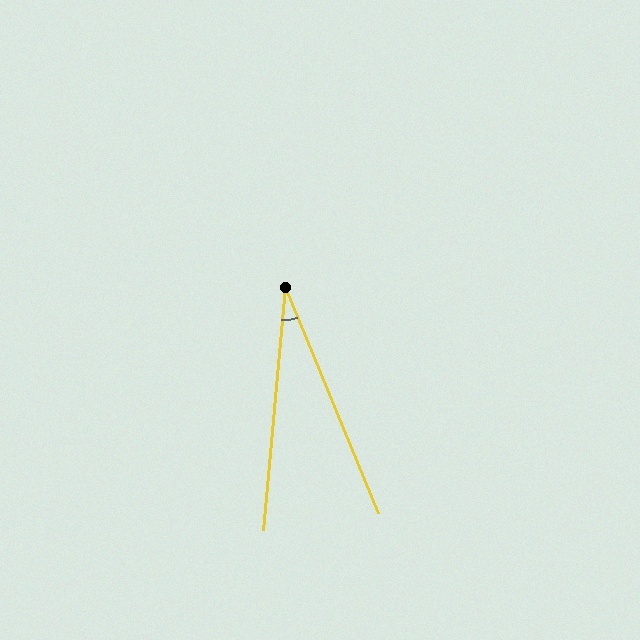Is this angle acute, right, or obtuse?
It is acute.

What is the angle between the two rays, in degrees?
Approximately 27 degrees.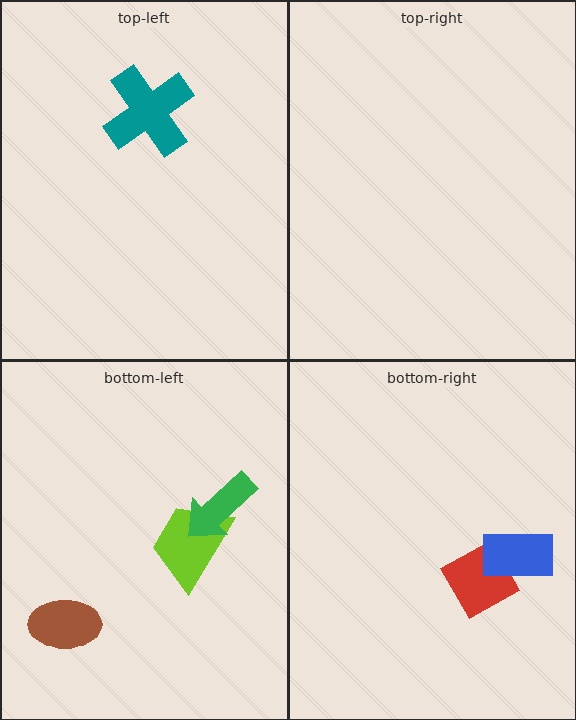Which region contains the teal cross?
The top-left region.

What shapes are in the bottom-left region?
The brown ellipse, the lime trapezoid, the green arrow.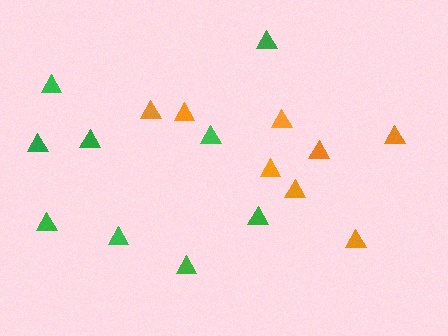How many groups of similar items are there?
There are 2 groups: one group of orange triangles (8) and one group of green triangles (9).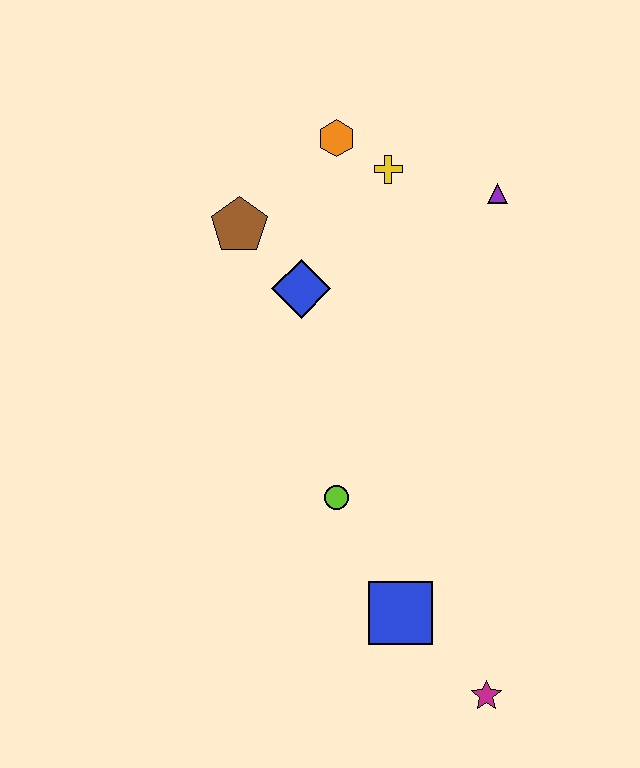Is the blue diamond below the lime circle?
No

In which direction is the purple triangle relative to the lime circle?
The purple triangle is above the lime circle.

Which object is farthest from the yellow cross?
The magenta star is farthest from the yellow cross.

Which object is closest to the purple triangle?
The yellow cross is closest to the purple triangle.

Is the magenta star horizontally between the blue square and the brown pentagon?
No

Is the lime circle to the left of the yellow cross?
Yes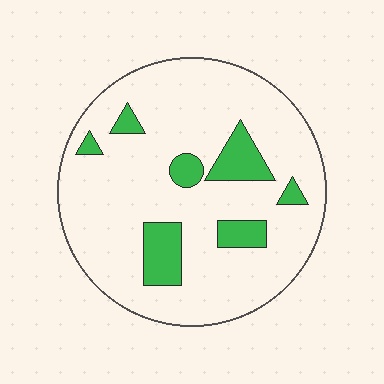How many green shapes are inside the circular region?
7.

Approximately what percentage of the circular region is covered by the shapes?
Approximately 15%.